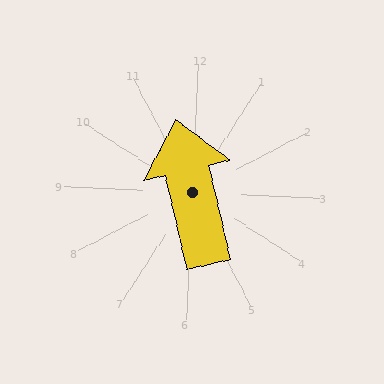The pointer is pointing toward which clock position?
Roughly 11 o'clock.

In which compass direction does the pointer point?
North.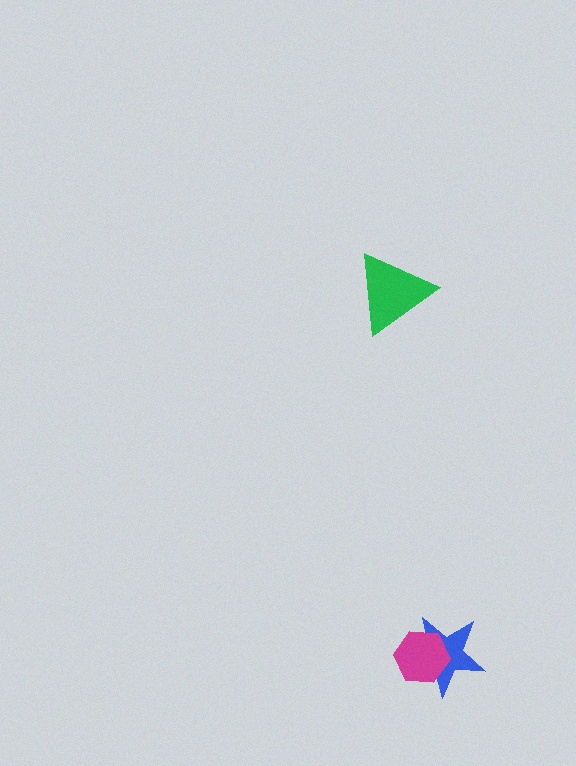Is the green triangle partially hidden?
No, no other shape covers it.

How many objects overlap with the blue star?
1 object overlaps with the blue star.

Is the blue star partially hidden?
Yes, it is partially covered by another shape.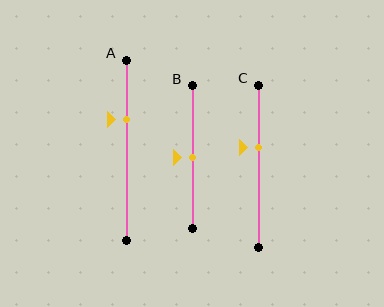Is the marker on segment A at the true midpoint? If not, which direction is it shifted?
No, the marker on segment A is shifted upward by about 17% of the segment length.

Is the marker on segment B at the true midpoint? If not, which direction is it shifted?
Yes, the marker on segment B is at the true midpoint.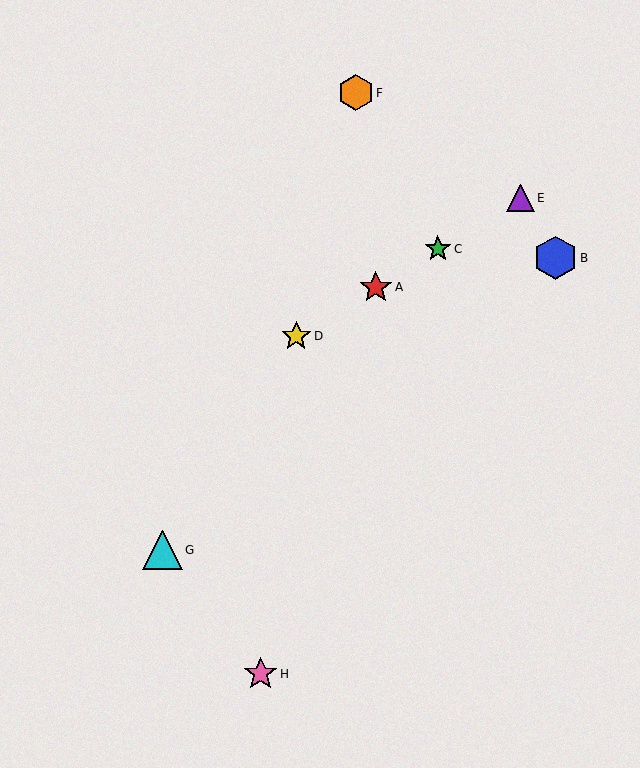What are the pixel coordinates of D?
Object D is at (296, 336).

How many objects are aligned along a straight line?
4 objects (A, C, D, E) are aligned along a straight line.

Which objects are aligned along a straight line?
Objects A, C, D, E are aligned along a straight line.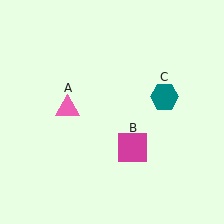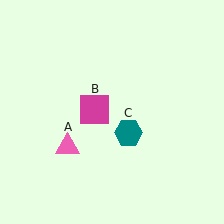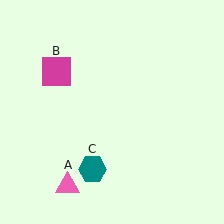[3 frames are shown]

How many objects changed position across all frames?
3 objects changed position: pink triangle (object A), magenta square (object B), teal hexagon (object C).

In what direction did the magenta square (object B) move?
The magenta square (object B) moved up and to the left.